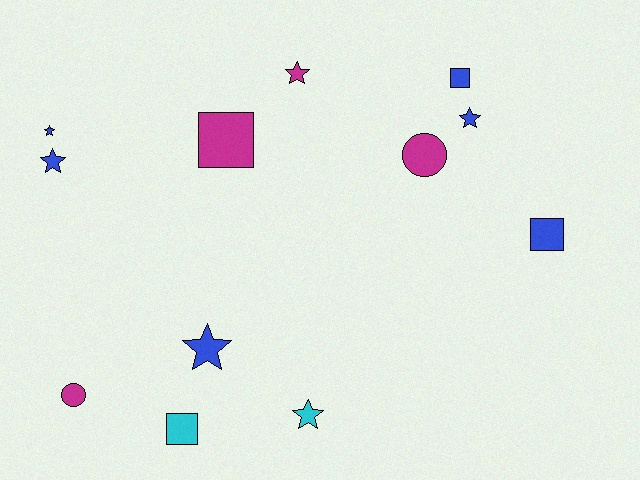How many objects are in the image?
There are 12 objects.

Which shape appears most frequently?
Star, with 6 objects.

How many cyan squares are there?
There is 1 cyan square.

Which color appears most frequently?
Blue, with 6 objects.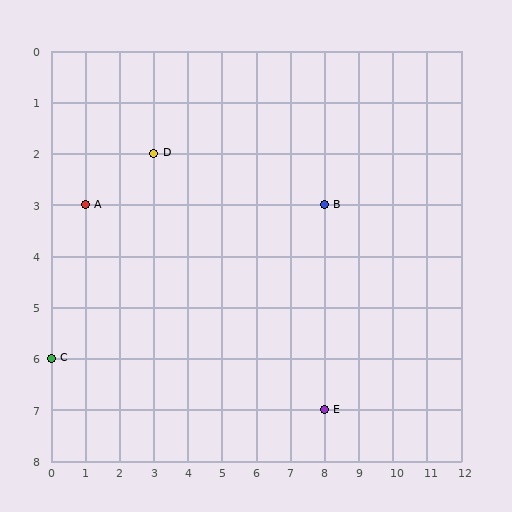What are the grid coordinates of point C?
Point C is at grid coordinates (0, 6).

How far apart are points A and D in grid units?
Points A and D are 2 columns and 1 row apart (about 2.2 grid units diagonally).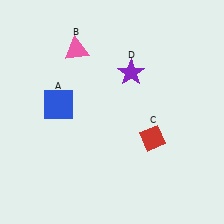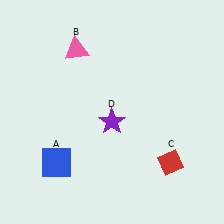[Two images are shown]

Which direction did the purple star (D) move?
The purple star (D) moved down.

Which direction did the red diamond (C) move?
The red diamond (C) moved down.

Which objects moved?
The objects that moved are: the blue square (A), the red diamond (C), the purple star (D).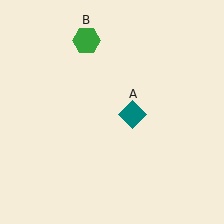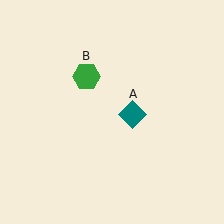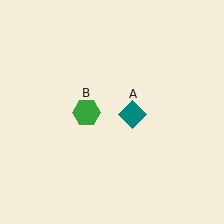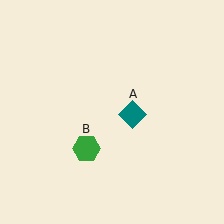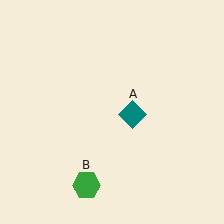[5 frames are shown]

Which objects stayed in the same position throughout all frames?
Teal diamond (object A) remained stationary.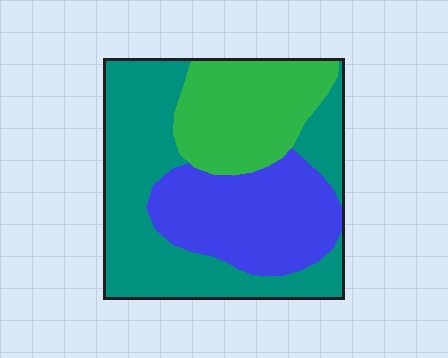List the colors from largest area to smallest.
From largest to smallest: teal, blue, green.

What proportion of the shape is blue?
Blue covers 29% of the shape.